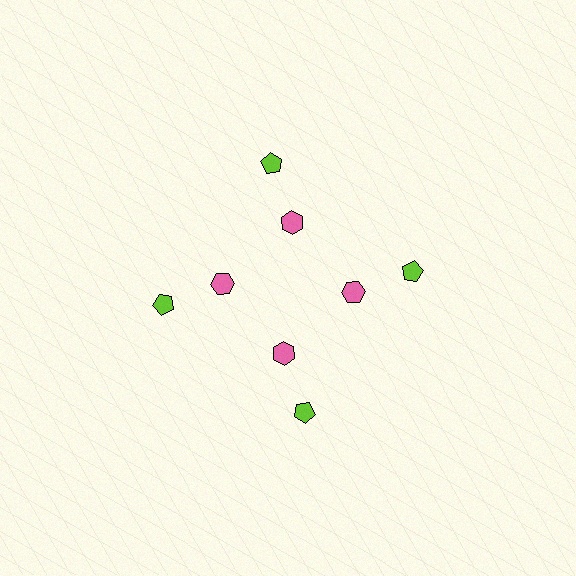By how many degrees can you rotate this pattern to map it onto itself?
The pattern maps onto itself every 90 degrees of rotation.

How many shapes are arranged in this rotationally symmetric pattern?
There are 8 shapes, arranged in 4 groups of 2.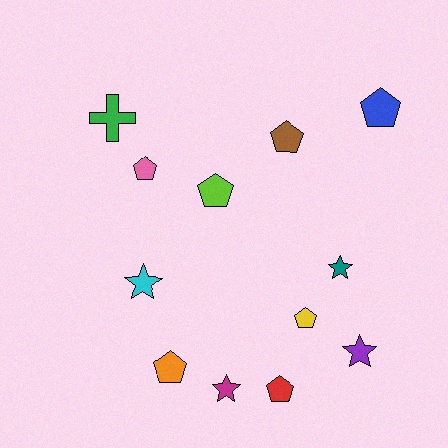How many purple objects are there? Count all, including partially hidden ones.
There is 1 purple object.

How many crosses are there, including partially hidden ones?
There is 1 cross.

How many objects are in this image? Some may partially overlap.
There are 12 objects.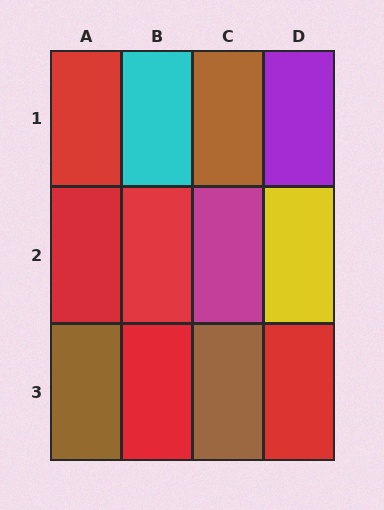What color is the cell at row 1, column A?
Red.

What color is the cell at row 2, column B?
Red.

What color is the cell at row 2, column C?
Magenta.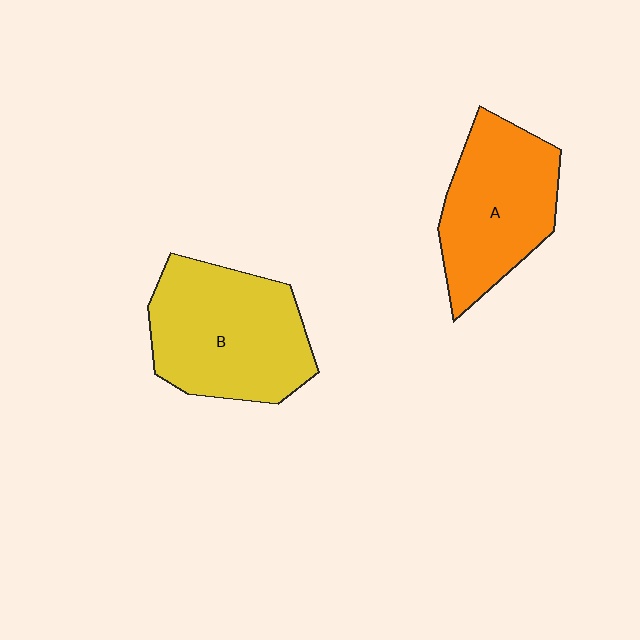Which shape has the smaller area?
Shape A (orange).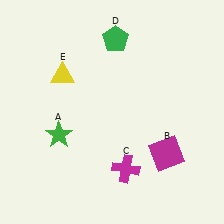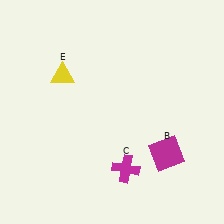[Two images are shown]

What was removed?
The green pentagon (D), the green star (A) were removed in Image 2.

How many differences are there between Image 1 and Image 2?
There are 2 differences between the two images.